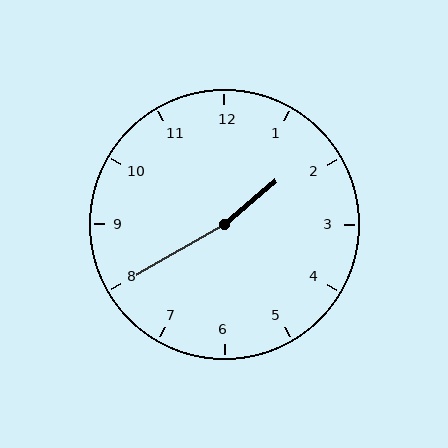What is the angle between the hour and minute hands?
Approximately 170 degrees.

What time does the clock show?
1:40.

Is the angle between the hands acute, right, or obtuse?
It is obtuse.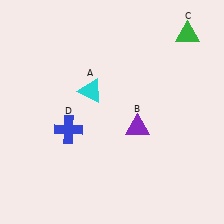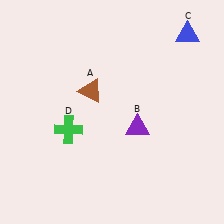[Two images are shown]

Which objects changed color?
A changed from cyan to brown. C changed from green to blue. D changed from blue to green.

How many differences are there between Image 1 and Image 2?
There are 3 differences between the two images.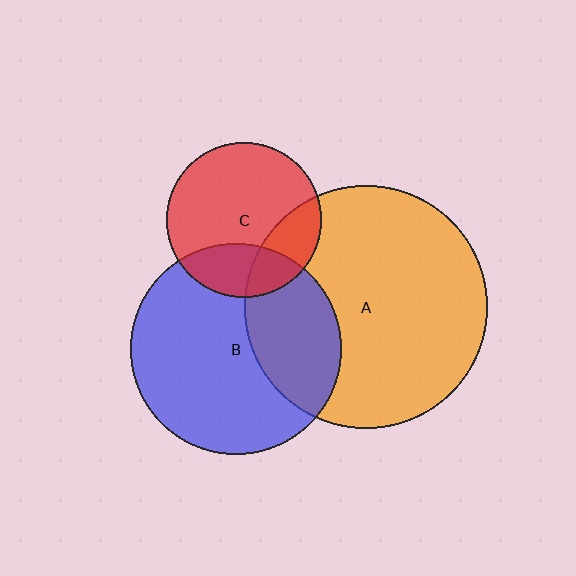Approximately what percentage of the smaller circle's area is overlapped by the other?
Approximately 25%.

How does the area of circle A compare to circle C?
Approximately 2.5 times.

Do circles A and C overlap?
Yes.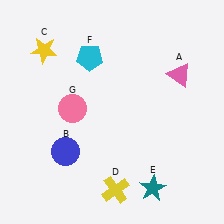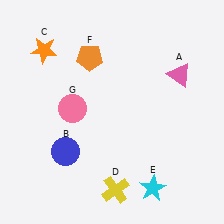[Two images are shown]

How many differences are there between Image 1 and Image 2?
There are 3 differences between the two images.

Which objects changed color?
C changed from yellow to orange. E changed from teal to cyan. F changed from cyan to orange.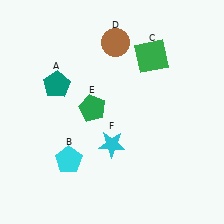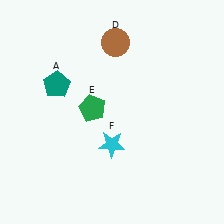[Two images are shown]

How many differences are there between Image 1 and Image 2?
There are 2 differences between the two images.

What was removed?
The green square (C), the cyan pentagon (B) were removed in Image 2.